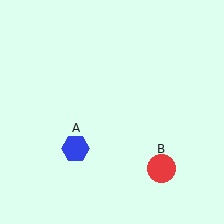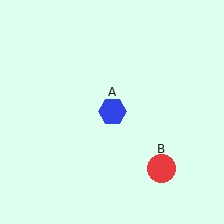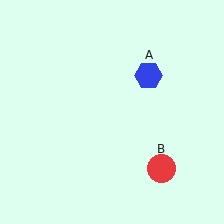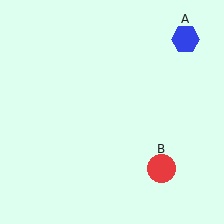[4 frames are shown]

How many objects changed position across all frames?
1 object changed position: blue hexagon (object A).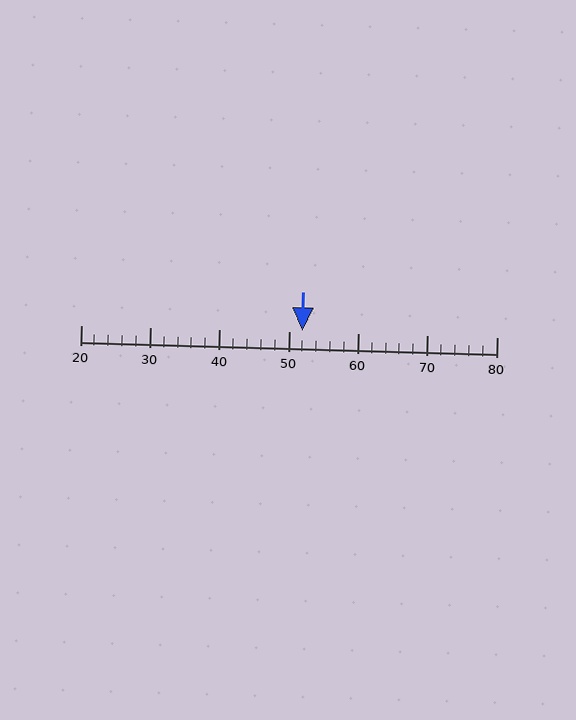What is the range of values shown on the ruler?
The ruler shows values from 20 to 80.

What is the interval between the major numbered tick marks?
The major tick marks are spaced 10 units apart.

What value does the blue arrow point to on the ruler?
The blue arrow points to approximately 52.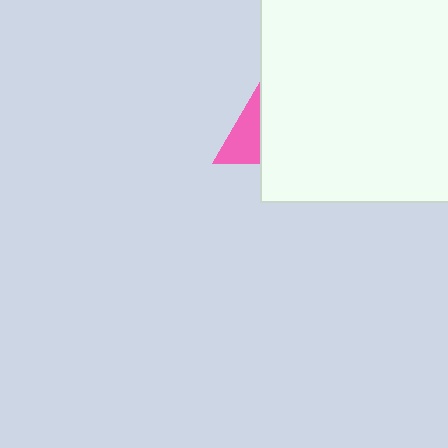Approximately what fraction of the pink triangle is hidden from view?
Roughly 68% of the pink triangle is hidden behind the white rectangle.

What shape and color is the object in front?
The object in front is a white rectangle.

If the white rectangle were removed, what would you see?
You would see the complete pink triangle.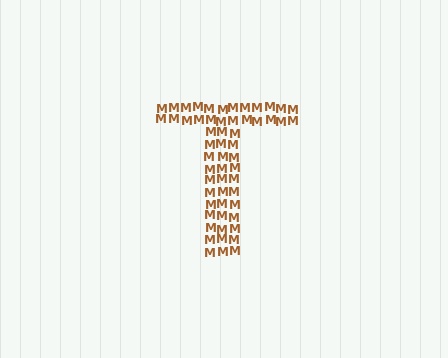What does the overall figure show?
The overall figure shows the letter T.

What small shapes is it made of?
It is made of small letter M's.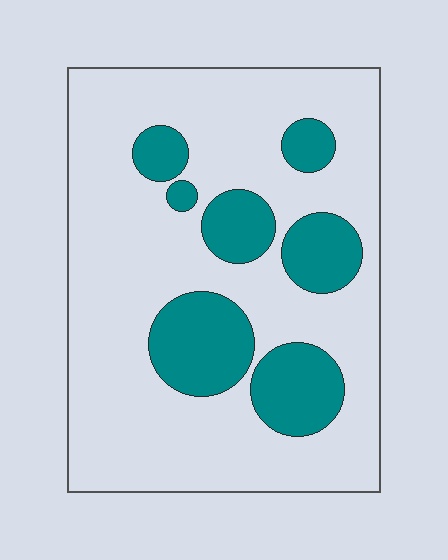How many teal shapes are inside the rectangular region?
7.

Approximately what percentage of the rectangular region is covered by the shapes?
Approximately 25%.